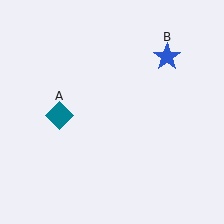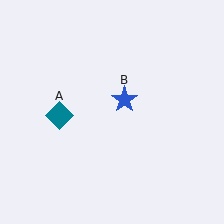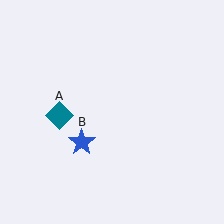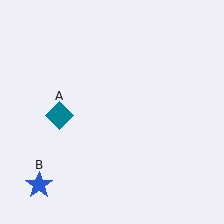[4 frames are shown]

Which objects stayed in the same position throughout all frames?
Teal diamond (object A) remained stationary.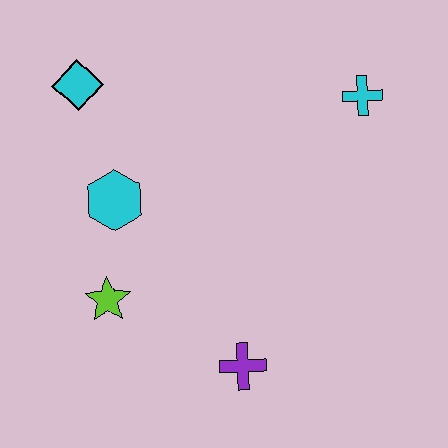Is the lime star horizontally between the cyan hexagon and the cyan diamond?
Yes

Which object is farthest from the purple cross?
The cyan diamond is farthest from the purple cross.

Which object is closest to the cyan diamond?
The cyan hexagon is closest to the cyan diamond.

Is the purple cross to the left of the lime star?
No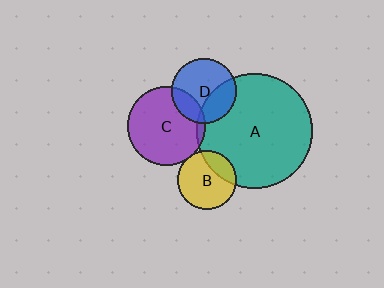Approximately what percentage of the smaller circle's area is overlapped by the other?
Approximately 5%.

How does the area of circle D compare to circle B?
Approximately 1.2 times.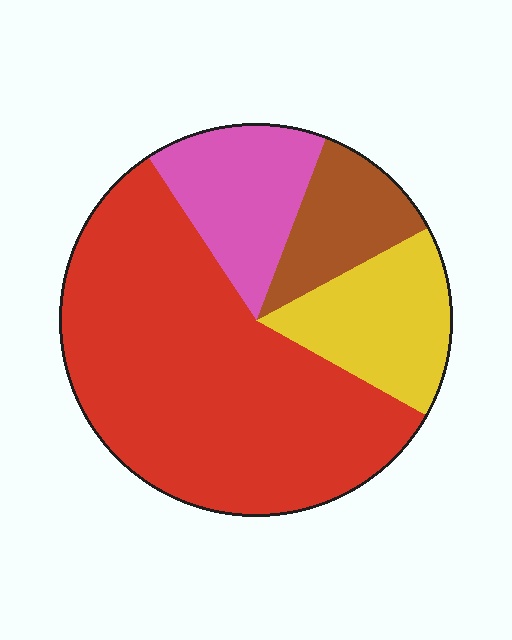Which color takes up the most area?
Red, at roughly 60%.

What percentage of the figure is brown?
Brown covers roughly 10% of the figure.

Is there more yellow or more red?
Red.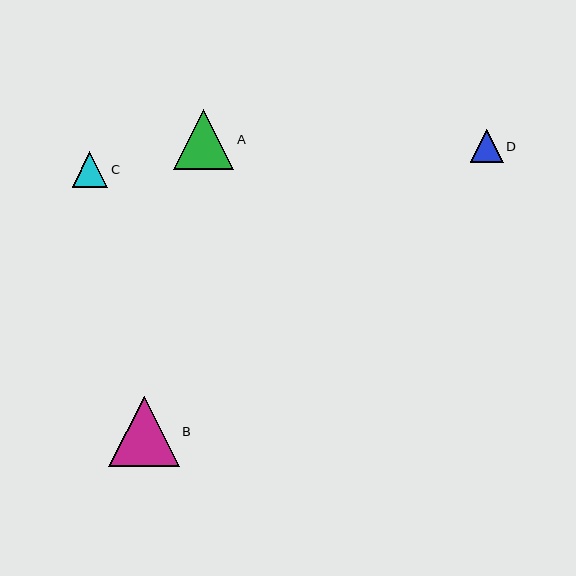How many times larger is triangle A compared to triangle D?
Triangle A is approximately 1.8 times the size of triangle D.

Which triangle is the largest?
Triangle B is the largest with a size of approximately 70 pixels.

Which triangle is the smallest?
Triangle D is the smallest with a size of approximately 33 pixels.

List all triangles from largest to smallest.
From largest to smallest: B, A, C, D.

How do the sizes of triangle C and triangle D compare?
Triangle C and triangle D are approximately the same size.